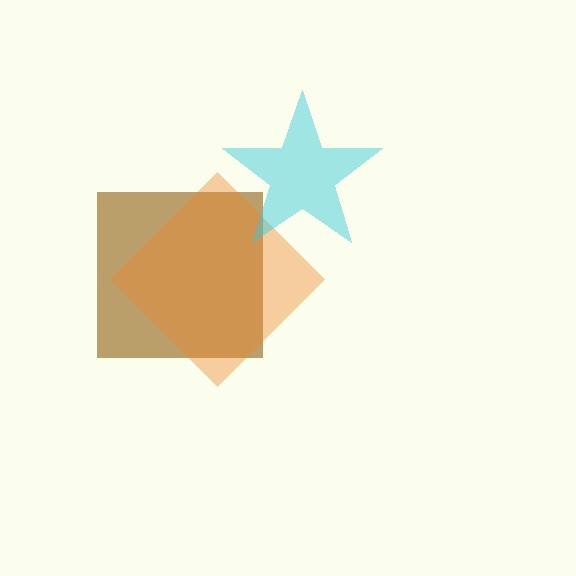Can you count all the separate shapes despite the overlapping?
Yes, there are 3 separate shapes.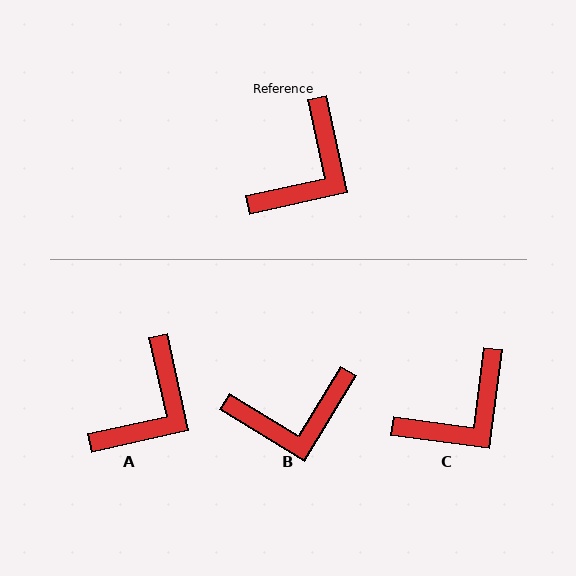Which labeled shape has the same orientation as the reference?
A.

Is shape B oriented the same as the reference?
No, it is off by about 44 degrees.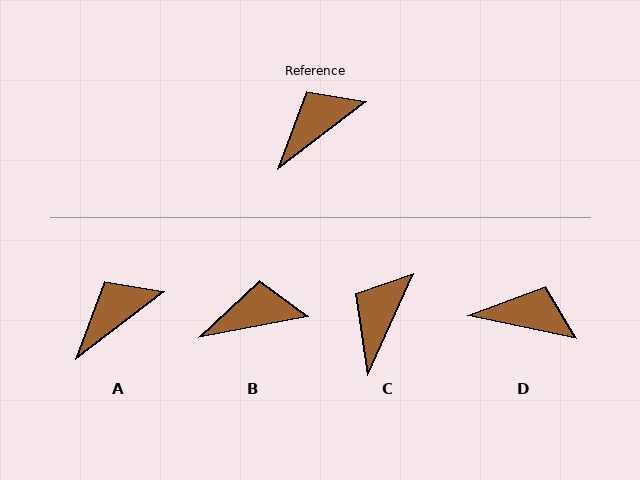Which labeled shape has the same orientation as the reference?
A.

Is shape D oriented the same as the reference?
No, it is off by about 49 degrees.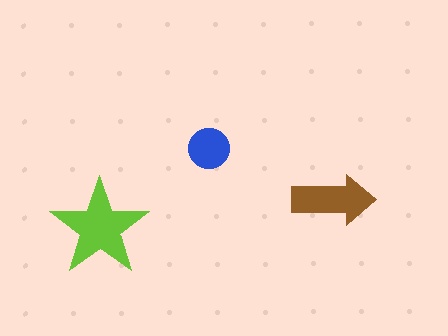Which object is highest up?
The blue circle is topmost.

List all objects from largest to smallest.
The lime star, the brown arrow, the blue circle.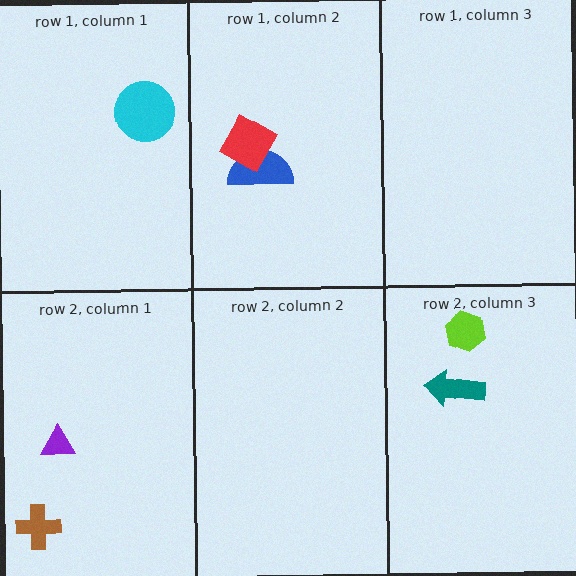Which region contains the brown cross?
The row 2, column 1 region.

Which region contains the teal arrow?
The row 2, column 3 region.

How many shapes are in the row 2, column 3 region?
2.